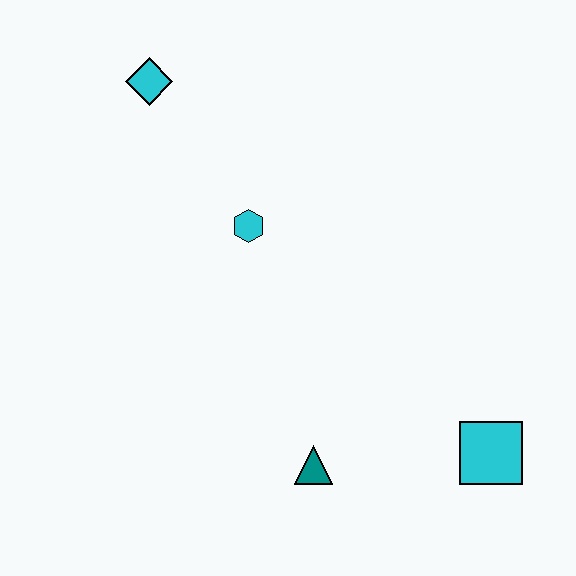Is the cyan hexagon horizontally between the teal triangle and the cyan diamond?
Yes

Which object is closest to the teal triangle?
The cyan square is closest to the teal triangle.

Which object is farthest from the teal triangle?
The cyan diamond is farthest from the teal triangle.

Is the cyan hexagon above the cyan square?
Yes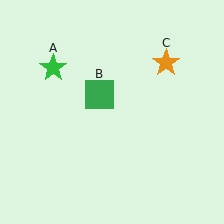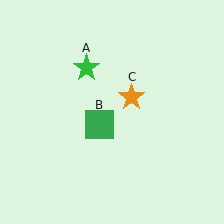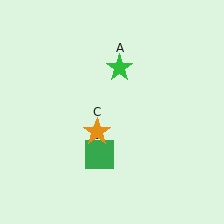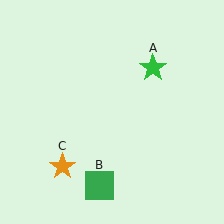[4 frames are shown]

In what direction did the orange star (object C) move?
The orange star (object C) moved down and to the left.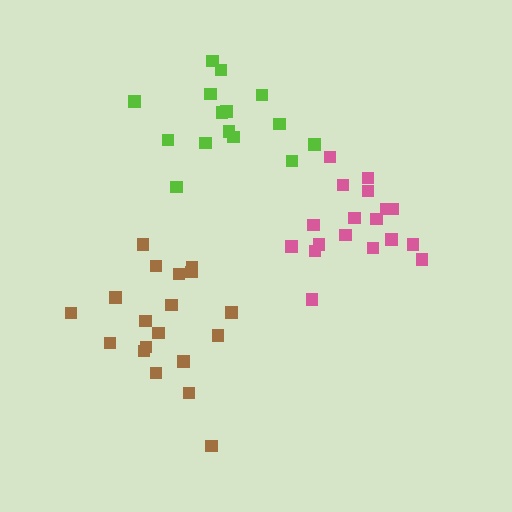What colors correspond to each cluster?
The clusters are colored: brown, lime, pink.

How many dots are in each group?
Group 1: 19 dots, Group 2: 15 dots, Group 3: 18 dots (52 total).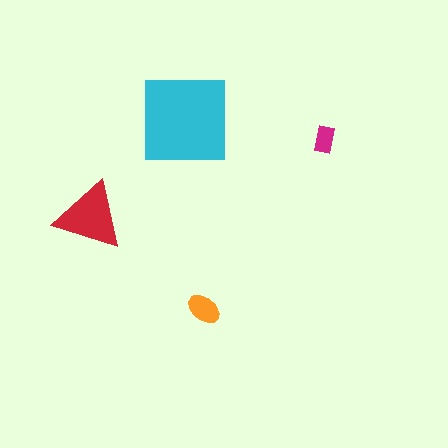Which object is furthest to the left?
The red triangle is leftmost.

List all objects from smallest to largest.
The magenta rectangle, the orange ellipse, the red triangle, the cyan square.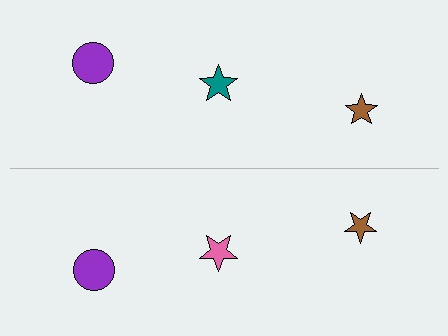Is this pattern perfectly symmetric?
No, the pattern is not perfectly symmetric. The pink star on the bottom side breaks the symmetry — its mirror counterpart is teal.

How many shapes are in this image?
There are 6 shapes in this image.